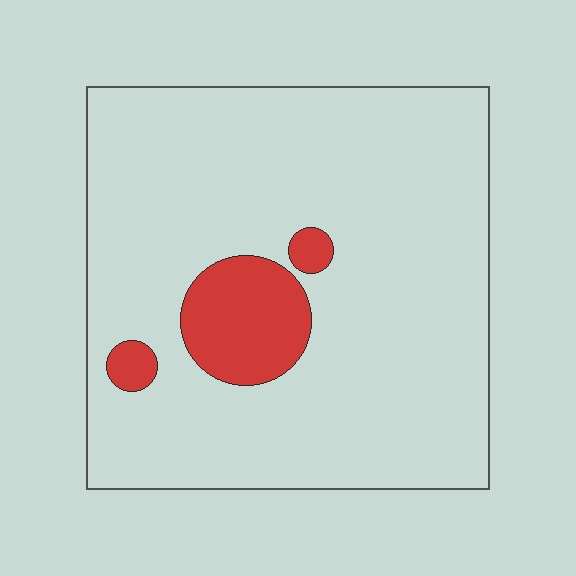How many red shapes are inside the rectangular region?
3.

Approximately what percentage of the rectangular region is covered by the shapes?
Approximately 10%.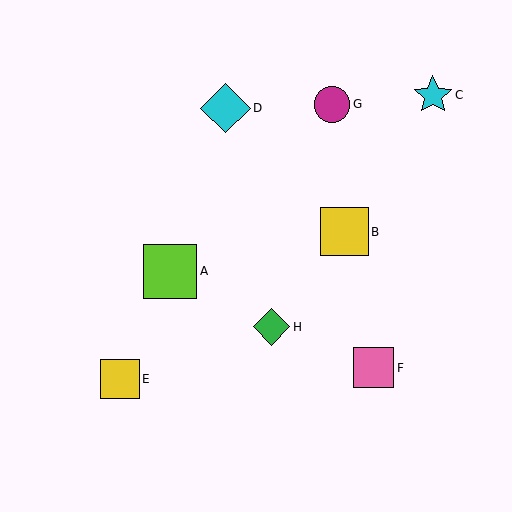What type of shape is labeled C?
Shape C is a cyan star.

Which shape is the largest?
The lime square (labeled A) is the largest.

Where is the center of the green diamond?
The center of the green diamond is at (271, 327).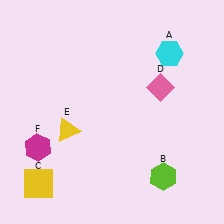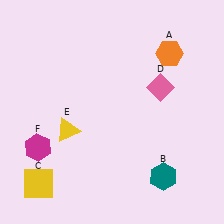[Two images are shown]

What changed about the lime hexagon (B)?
In Image 1, B is lime. In Image 2, it changed to teal.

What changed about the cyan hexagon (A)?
In Image 1, A is cyan. In Image 2, it changed to orange.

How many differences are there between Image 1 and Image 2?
There are 2 differences between the two images.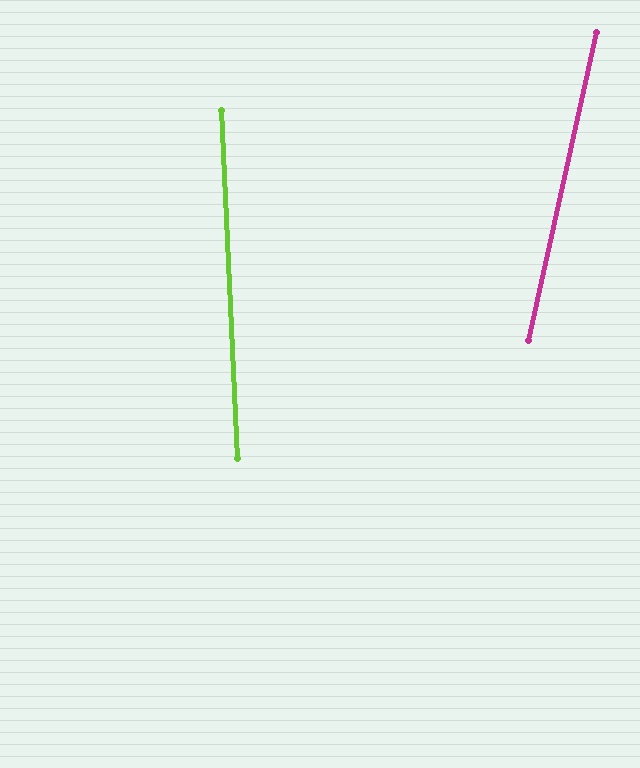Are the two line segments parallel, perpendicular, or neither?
Neither parallel nor perpendicular — they differ by about 15°.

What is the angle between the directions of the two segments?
Approximately 15 degrees.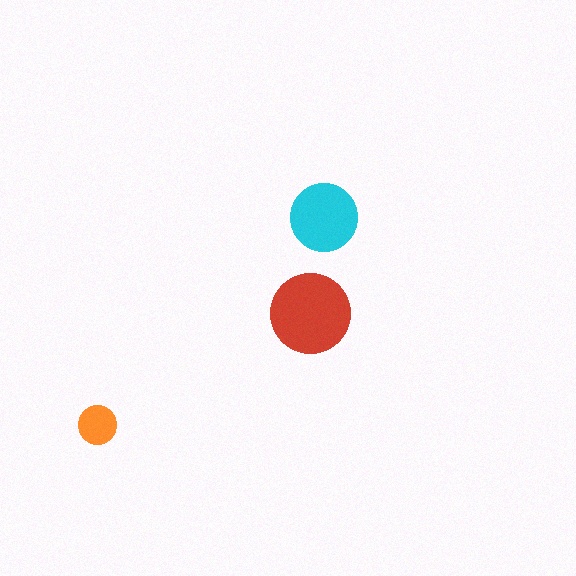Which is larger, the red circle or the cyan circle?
The red one.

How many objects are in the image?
There are 3 objects in the image.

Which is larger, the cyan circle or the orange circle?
The cyan one.